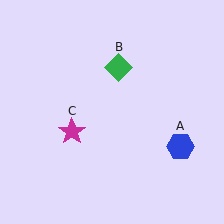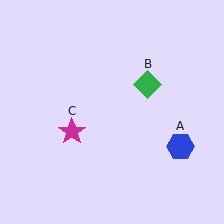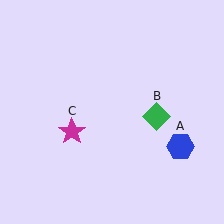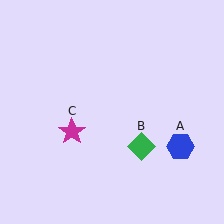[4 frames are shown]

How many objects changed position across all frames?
1 object changed position: green diamond (object B).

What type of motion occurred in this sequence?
The green diamond (object B) rotated clockwise around the center of the scene.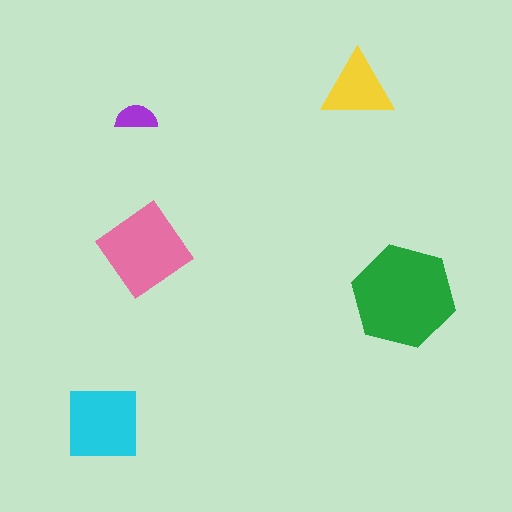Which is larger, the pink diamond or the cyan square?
The pink diamond.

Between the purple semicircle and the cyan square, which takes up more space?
The cyan square.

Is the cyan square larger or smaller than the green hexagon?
Smaller.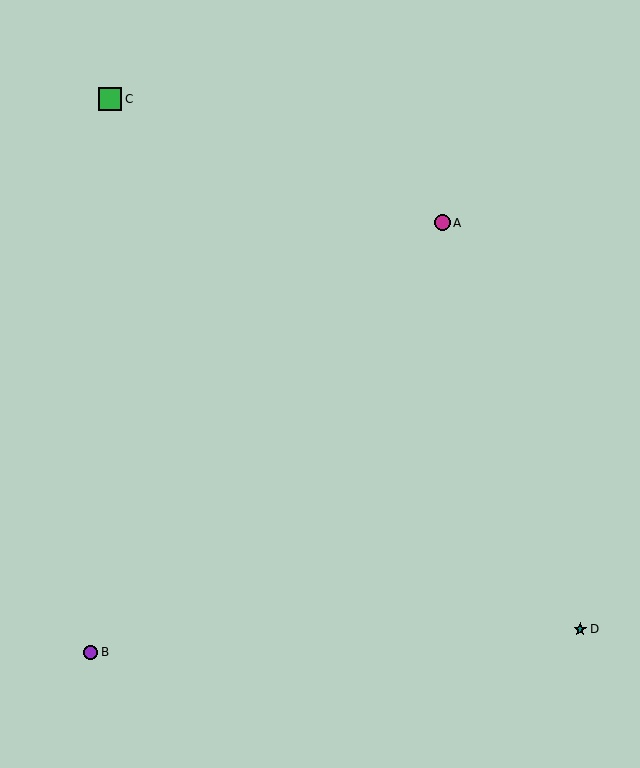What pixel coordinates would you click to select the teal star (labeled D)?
Click at (580, 629) to select the teal star D.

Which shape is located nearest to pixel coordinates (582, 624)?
The teal star (labeled D) at (580, 629) is nearest to that location.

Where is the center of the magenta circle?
The center of the magenta circle is at (443, 223).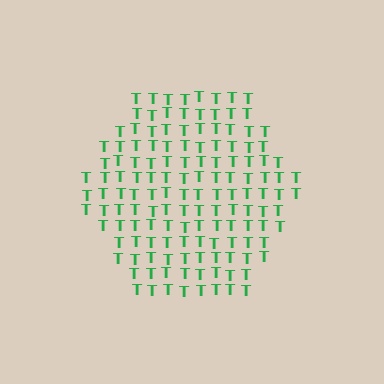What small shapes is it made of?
It is made of small letter T's.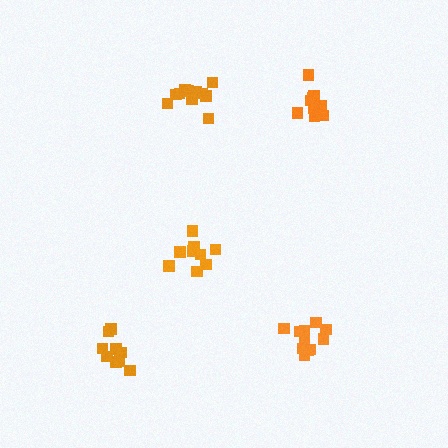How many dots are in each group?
Group 1: 11 dots, Group 2: 9 dots, Group 3: 11 dots, Group 4: 10 dots, Group 5: 10 dots (51 total).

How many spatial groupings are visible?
There are 5 spatial groupings.